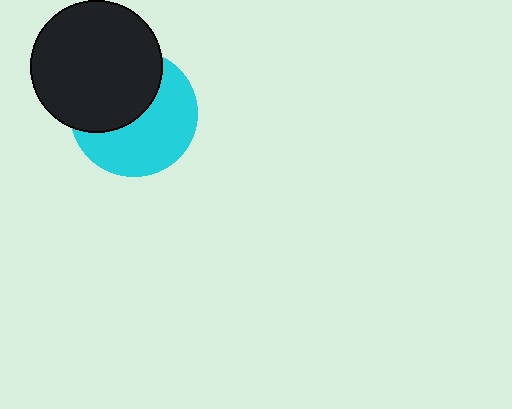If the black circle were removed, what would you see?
You would see the complete cyan circle.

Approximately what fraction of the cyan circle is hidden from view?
Roughly 45% of the cyan circle is hidden behind the black circle.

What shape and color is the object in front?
The object in front is a black circle.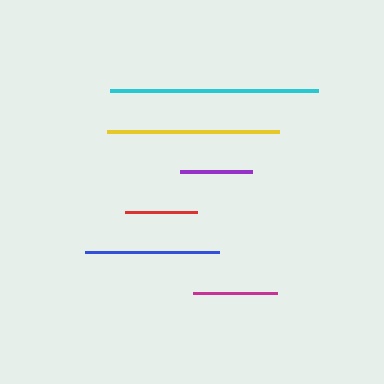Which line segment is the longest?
The cyan line is the longest at approximately 208 pixels.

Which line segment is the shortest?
The red line is the shortest at approximately 72 pixels.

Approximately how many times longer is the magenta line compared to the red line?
The magenta line is approximately 1.2 times the length of the red line.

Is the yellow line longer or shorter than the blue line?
The yellow line is longer than the blue line.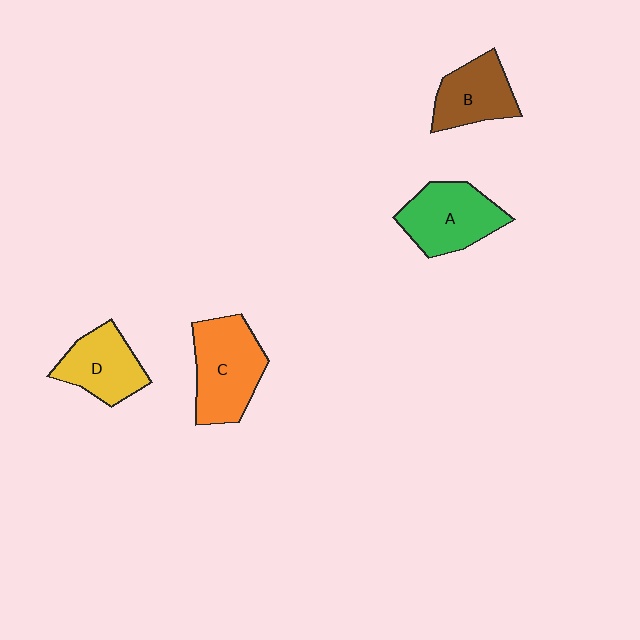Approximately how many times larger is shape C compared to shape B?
Approximately 1.4 times.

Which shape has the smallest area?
Shape B (brown).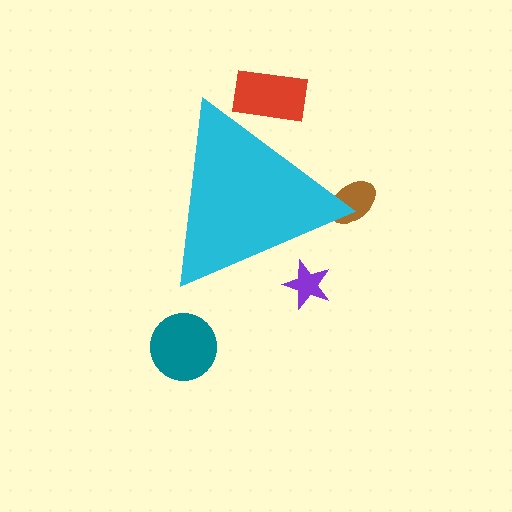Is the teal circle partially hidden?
No, the teal circle is fully visible.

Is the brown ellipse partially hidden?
Yes, the brown ellipse is partially hidden behind the cyan triangle.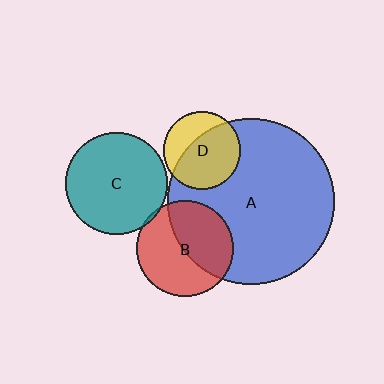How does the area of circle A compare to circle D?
Approximately 4.6 times.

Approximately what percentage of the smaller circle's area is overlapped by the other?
Approximately 45%.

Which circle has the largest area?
Circle A (blue).